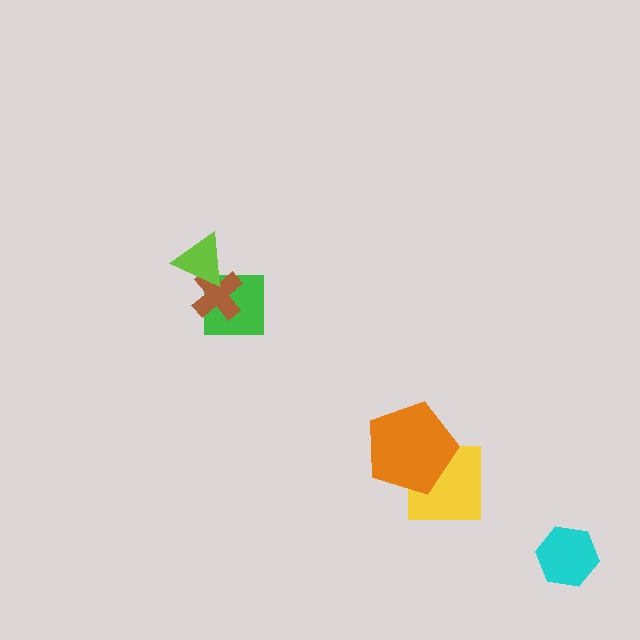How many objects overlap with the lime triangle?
1 object overlaps with the lime triangle.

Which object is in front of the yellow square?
The orange pentagon is in front of the yellow square.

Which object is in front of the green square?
The brown cross is in front of the green square.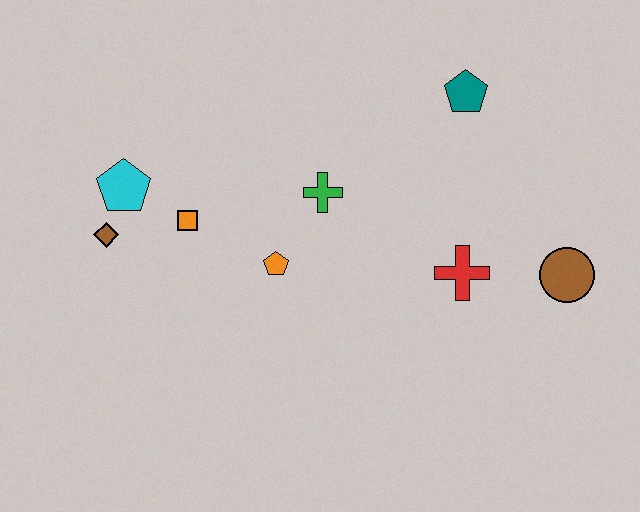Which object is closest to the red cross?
The brown circle is closest to the red cross.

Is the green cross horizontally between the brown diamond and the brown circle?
Yes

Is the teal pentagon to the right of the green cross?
Yes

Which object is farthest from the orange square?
The brown circle is farthest from the orange square.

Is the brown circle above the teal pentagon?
No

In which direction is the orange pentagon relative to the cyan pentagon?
The orange pentagon is to the right of the cyan pentagon.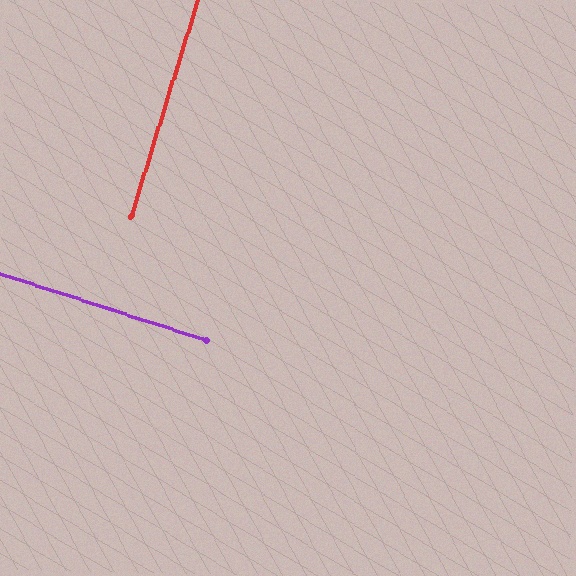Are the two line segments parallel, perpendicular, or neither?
Perpendicular — they meet at approximately 89°.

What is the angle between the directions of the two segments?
Approximately 89 degrees.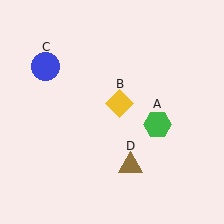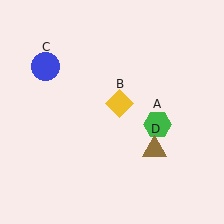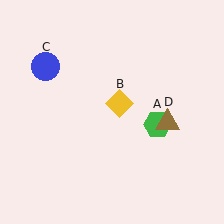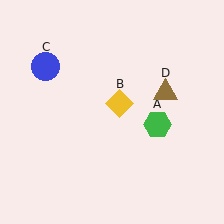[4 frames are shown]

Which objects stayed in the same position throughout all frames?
Green hexagon (object A) and yellow diamond (object B) and blue circle (object C) remained stationary.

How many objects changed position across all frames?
1 object changed position: brown triangle (object D).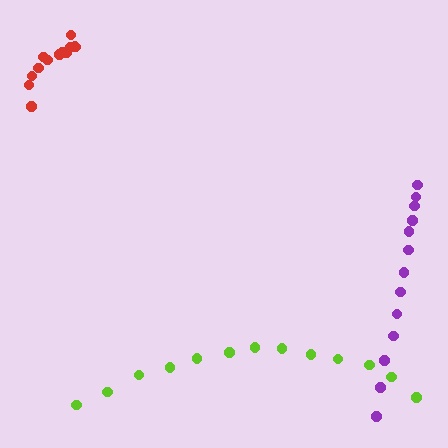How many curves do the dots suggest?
There are 3 distinct paths.